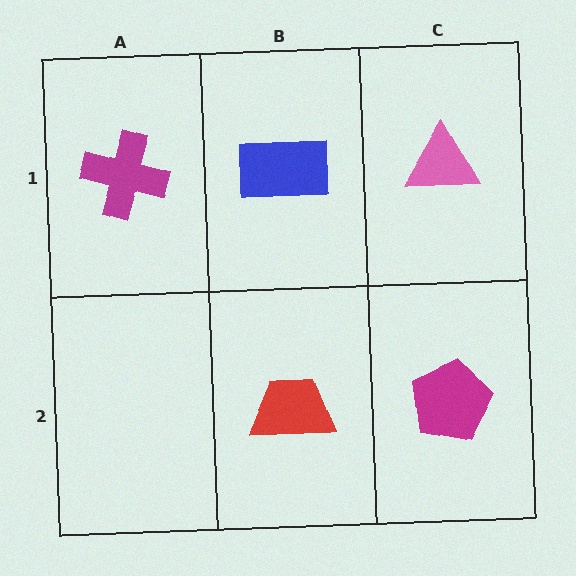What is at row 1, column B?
A blue rectangle.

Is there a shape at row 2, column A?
No, that cell is empty.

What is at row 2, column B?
A red trapezoid.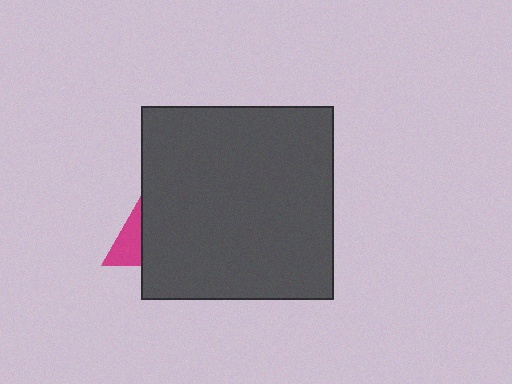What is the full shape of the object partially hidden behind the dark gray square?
The partially hidden object is a magenta triangle.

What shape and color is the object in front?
The object in front is a dark gray square.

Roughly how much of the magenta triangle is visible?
A small part of it is visible (roughly 35%).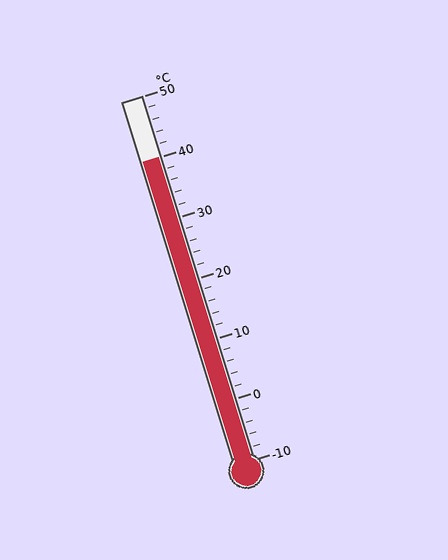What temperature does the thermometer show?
The thermometer shows approximately 40°C.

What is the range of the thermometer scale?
The thermometer scale ranges from -10°C to 50°C.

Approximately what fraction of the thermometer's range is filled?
The thermometer is filled to approximately 85% of its range.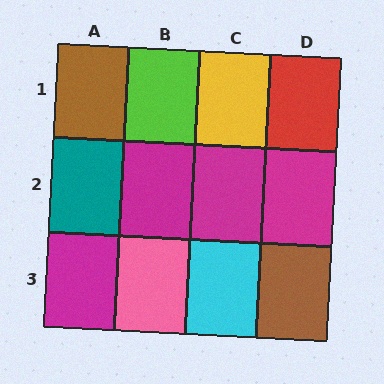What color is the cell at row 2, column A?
Teal.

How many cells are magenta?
4 cells are magenta.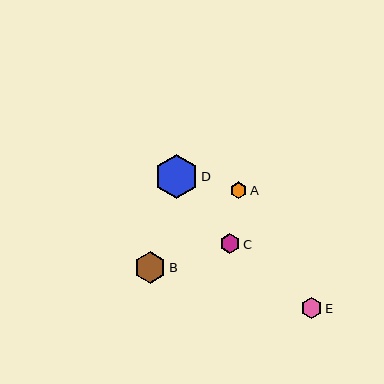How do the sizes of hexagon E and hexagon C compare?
Hexagon E and hexagon C are approximately the same size.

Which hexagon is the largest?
Hexagon D is the largest with a size of approximately 44 pixels.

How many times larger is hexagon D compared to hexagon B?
Hexagon D is approximately 1.4 times the size of hexagon B.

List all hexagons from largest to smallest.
From largest to smallest: D, B, E, C, A.